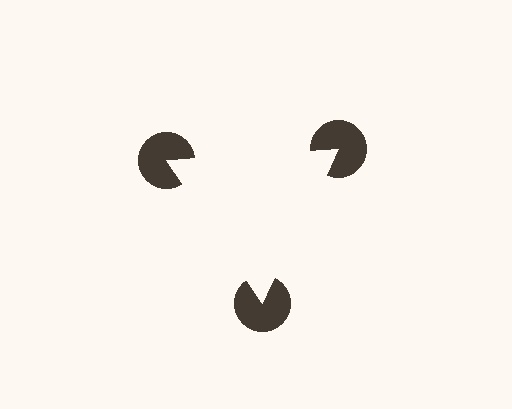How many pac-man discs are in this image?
There are 3 — one at each vertex of the illusory triangle.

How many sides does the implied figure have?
3 sides.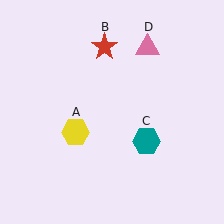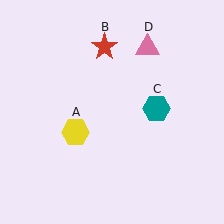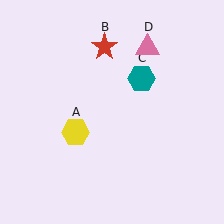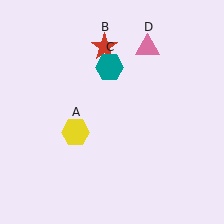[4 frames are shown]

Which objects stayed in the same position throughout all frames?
Yellow hexagon (object A) and red star (object B) and pink triangle (object D) remained stationary.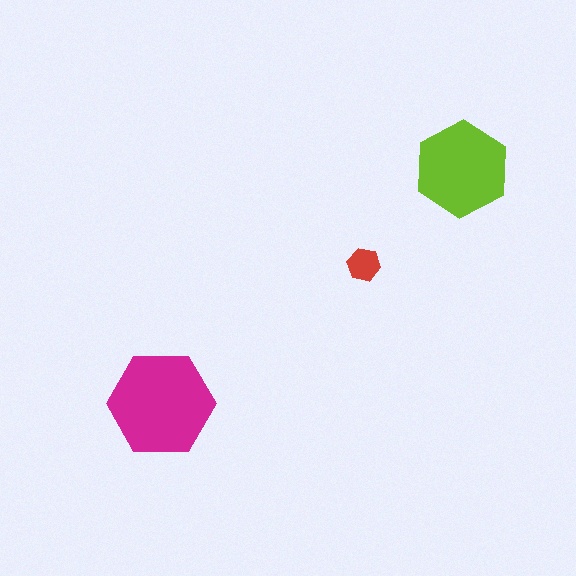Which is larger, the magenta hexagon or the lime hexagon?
The magenta one.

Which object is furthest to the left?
The magenta hexagon is leftmost.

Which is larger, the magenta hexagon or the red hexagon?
The magenta one.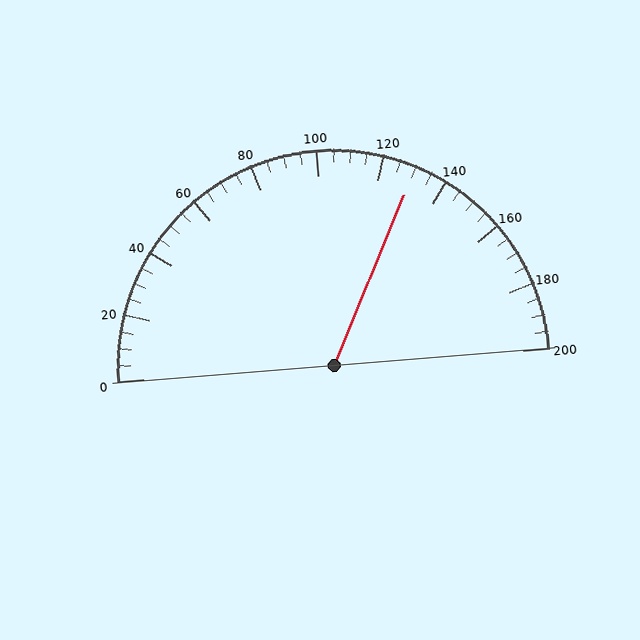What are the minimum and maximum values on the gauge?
The gauge ranges from 0 to 200.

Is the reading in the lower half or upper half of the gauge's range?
The reading is in the upper half of the range (0 to 200).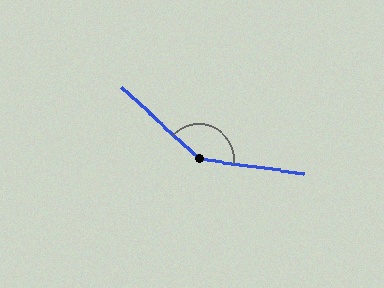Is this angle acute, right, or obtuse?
It is obtuse.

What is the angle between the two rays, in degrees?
Approximately 145 degrees.